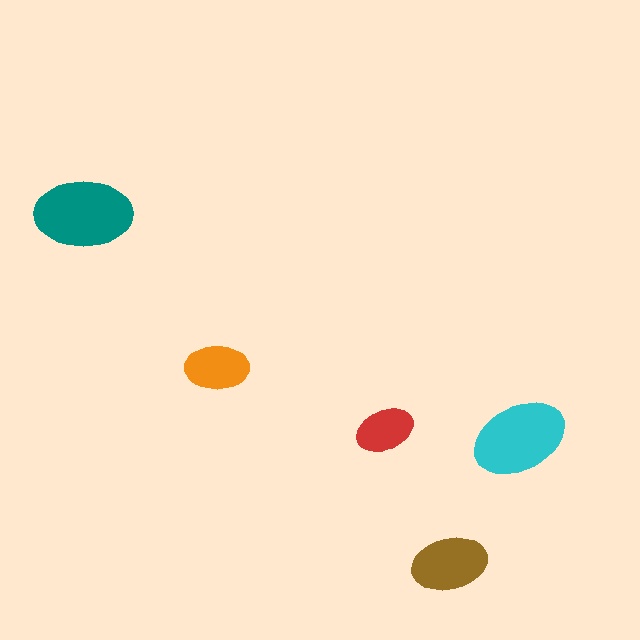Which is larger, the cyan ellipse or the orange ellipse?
The cyan one.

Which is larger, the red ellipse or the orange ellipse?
The orange one.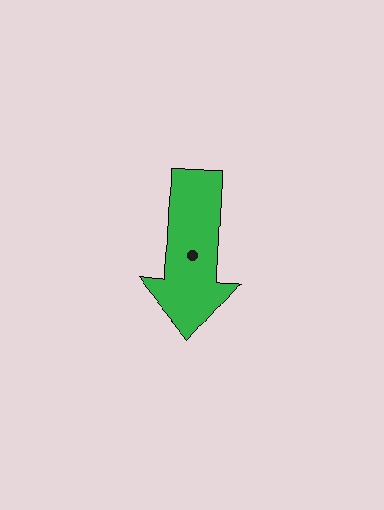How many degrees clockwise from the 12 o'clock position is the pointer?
Approximately 181 degrees.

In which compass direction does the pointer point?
South.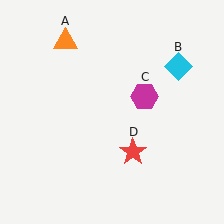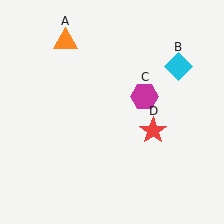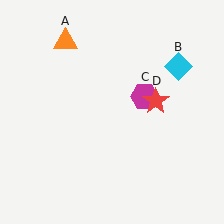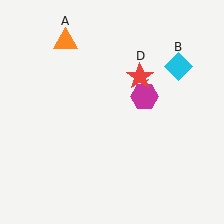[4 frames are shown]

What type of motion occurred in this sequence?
The red star (object D) rotated counterclockwise around the center of the scene.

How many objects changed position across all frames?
1 object changed position: red star (object D).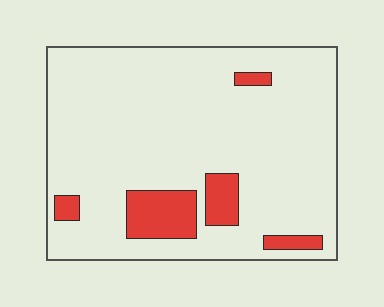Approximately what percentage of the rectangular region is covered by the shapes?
Approximately 10%.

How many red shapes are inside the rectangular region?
5.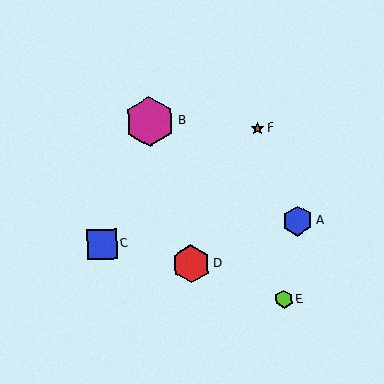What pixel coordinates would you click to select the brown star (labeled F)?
Click at (258, 128) to select the brown star F.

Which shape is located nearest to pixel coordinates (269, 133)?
The brown star (labeled F) at (258, 128) is nearest to that location.